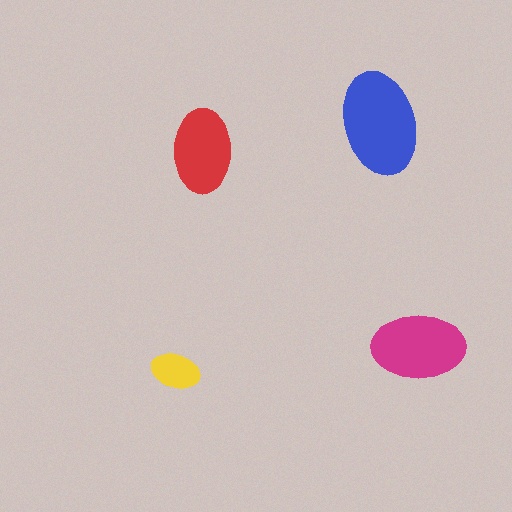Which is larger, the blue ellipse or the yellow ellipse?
The blue one.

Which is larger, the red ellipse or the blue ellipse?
The blue one.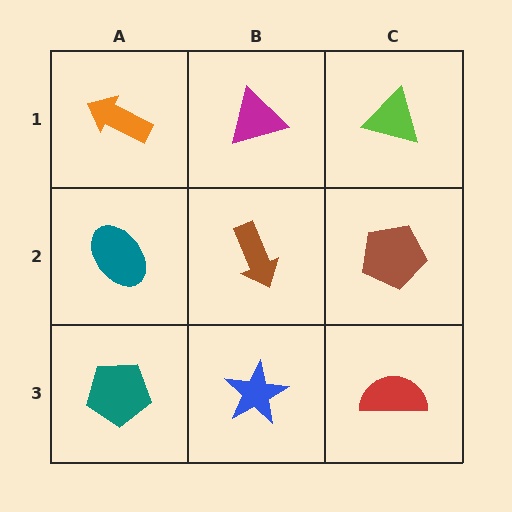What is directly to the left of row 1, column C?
A magenta triangle.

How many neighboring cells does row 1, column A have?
2.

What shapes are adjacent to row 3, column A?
A teal ellipse (row 2, column A), a blue star (row 3, column B).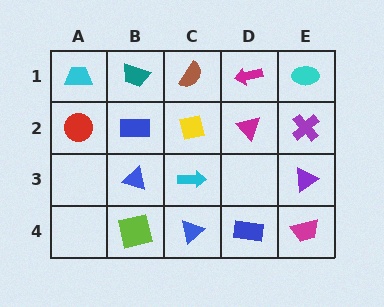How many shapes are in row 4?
4 shapes.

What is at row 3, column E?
A purple triangle.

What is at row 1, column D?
A magenta arrow.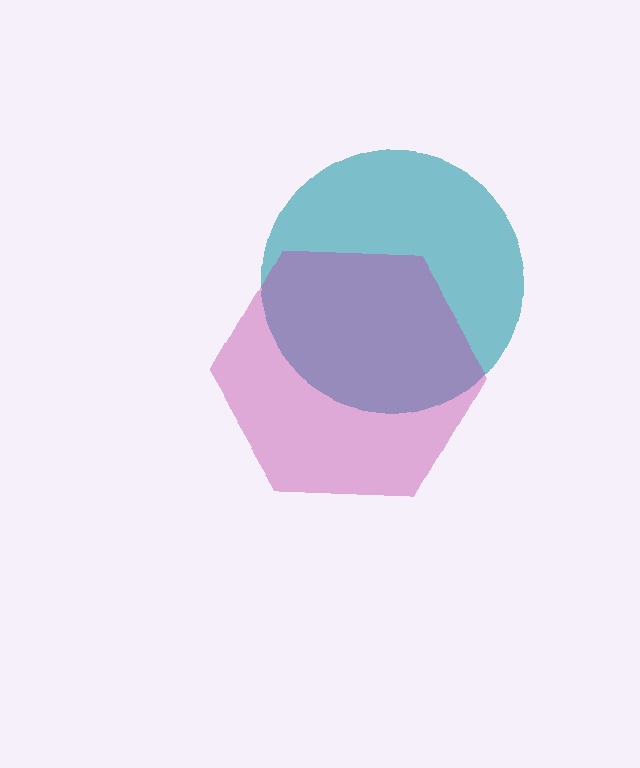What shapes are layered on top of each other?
The layered shapes are: a teal circle, a magenta hexagon.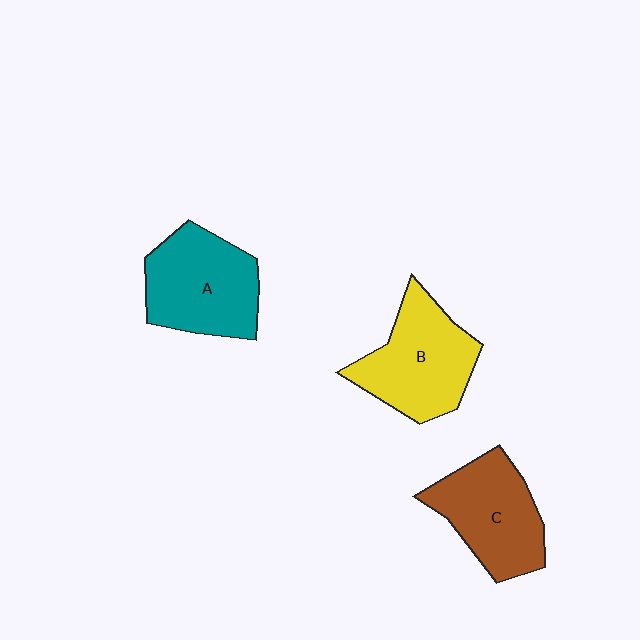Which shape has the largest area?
Shape A (teal).